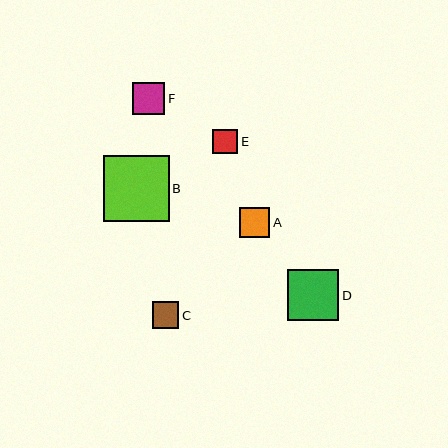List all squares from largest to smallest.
From largest to smallest: B, D, F, A, C, E.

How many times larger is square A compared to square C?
Square A is approximately 1.1 times the size of square C.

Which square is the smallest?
Square E is the smallest with a size of approximately 25 pixels.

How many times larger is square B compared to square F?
Square B is approximately 2.0 times the size of square F.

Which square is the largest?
Square B is the largest with a size of approximately 65 pixels.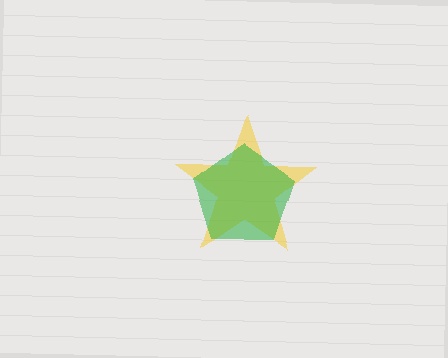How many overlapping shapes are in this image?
There are 2 overlapping shapes in the image.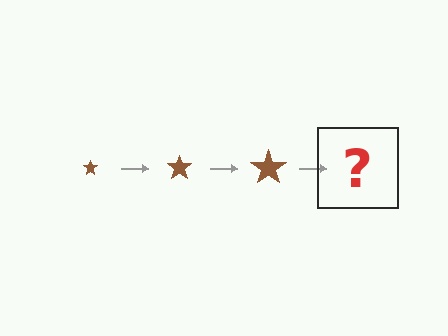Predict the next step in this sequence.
The next step is a brown star, larger than the previous one.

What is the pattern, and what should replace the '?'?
The pattern is that the star gets progressively larger each step. The '?' should be a brown star, larger than the previous one.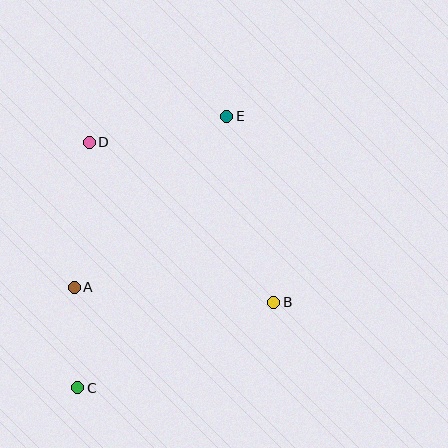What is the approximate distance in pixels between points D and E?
The distance between D and E is approximately 140 pixels.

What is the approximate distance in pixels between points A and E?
The distance between A and E is approximately 229 pixels.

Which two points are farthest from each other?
Points C and E are farthest from each other.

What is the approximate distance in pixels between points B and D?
The distance between B and D is approximately 244 pixels.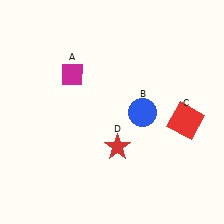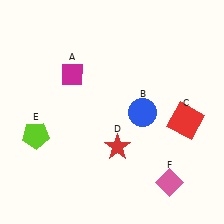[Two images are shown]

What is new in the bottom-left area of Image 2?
A lime pentagon (E) was added in the bottom-left area of Image 2.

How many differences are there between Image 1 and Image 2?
There are 2 differences between the two images.